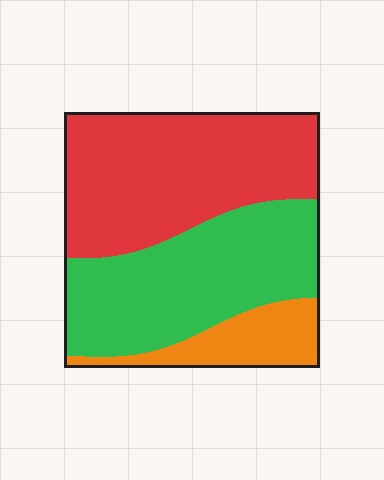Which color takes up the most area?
Red, at roughly 45%.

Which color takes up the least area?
Orange, at roughly 15%.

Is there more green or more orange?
Green.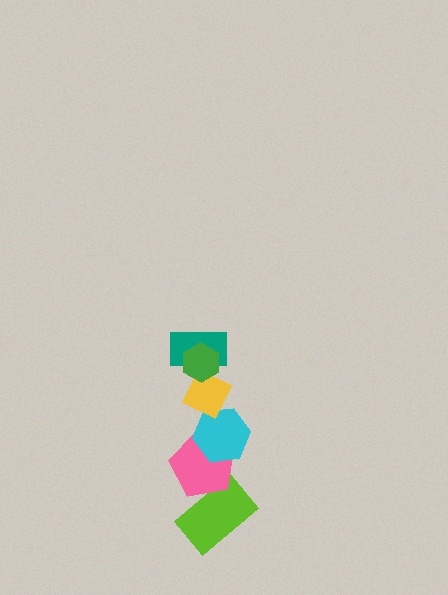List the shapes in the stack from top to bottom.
From top to bottom: the green hexagon, the teal rectangle, the yellow diamond, the cyan hexagon, the pink pentagon, the lime rectangle.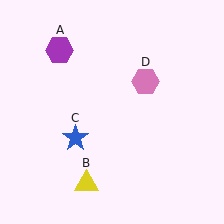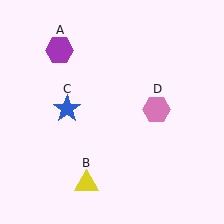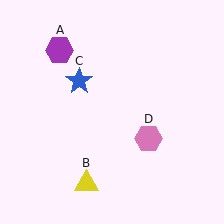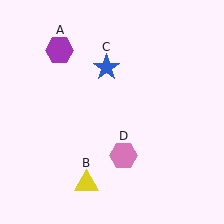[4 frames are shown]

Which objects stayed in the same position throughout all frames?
Purple hexagon (object A) and yellow triangle (object B) remained stationary.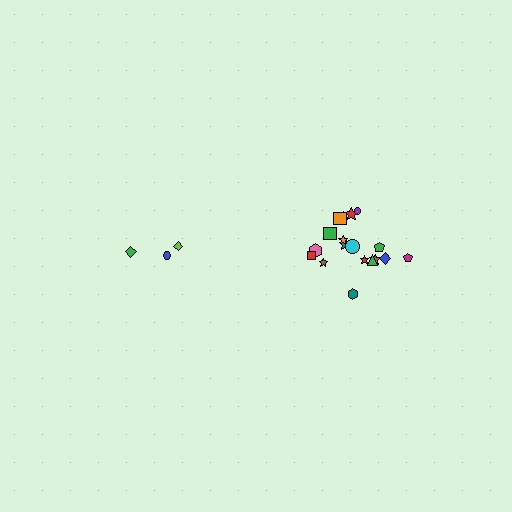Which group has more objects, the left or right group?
The right group.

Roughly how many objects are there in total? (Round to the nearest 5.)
Roughly 20 objects in total.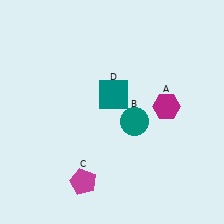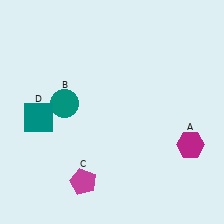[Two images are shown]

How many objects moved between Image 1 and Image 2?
3 objects moved between the two images.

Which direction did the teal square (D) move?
The teal square (D) moved left.